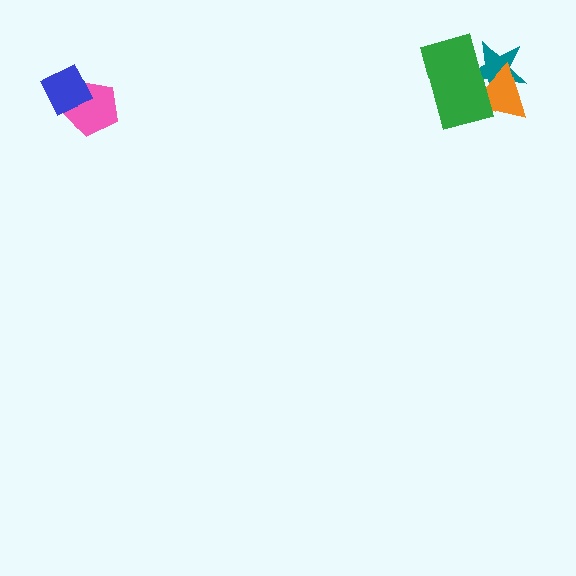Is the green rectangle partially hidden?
No, no other shape covers it.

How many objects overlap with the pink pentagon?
1 object overlaps with the pink pentagon.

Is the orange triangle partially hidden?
Yes, it is partially covered by another shape.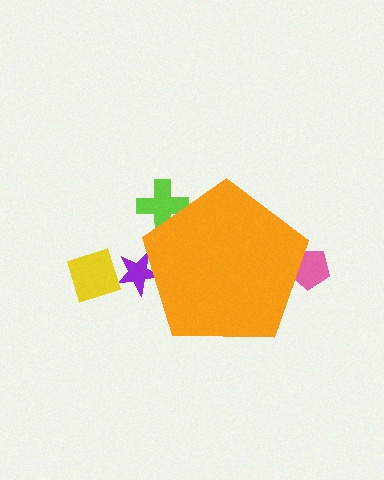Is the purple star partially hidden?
Yes, the purple star is partially hidden behind the orange pentagon.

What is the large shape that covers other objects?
An orange pentagon.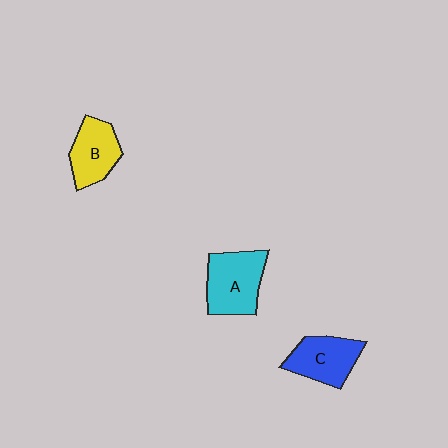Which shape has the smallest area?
Shape B (yellow).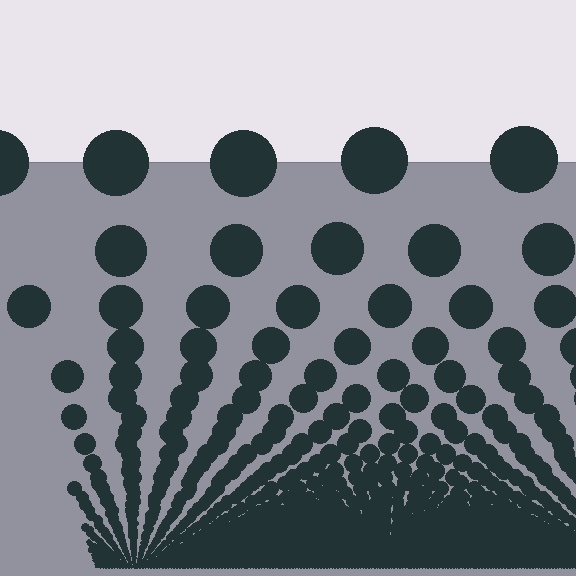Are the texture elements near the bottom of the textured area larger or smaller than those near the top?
Smaller. The gradient is inverted — elements near the bottom are smaller and denser.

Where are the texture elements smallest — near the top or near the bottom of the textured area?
Near the bottom.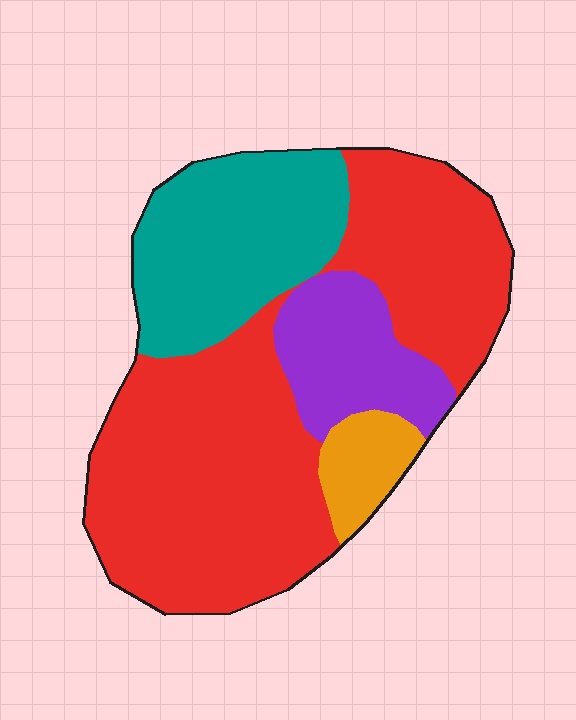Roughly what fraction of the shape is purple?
Purple takes up about one eighth (1/8) of the shape.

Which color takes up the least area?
Orange, at roughly 5%.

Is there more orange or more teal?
Teal.